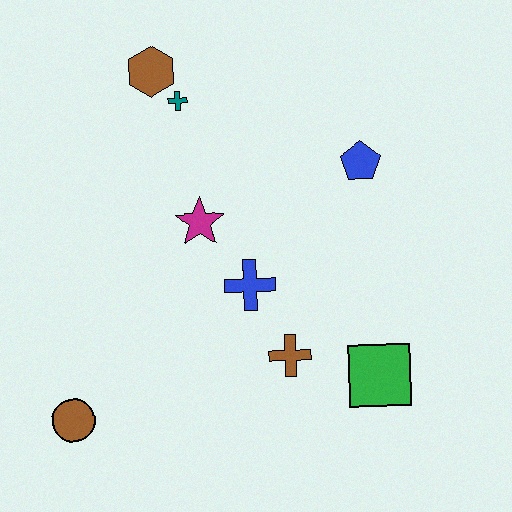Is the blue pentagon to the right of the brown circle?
Yes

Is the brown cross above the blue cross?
No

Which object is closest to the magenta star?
The blue cross is closest to the magenta star.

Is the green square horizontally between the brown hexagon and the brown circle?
No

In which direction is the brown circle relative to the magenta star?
The brown circle is below the magenta star.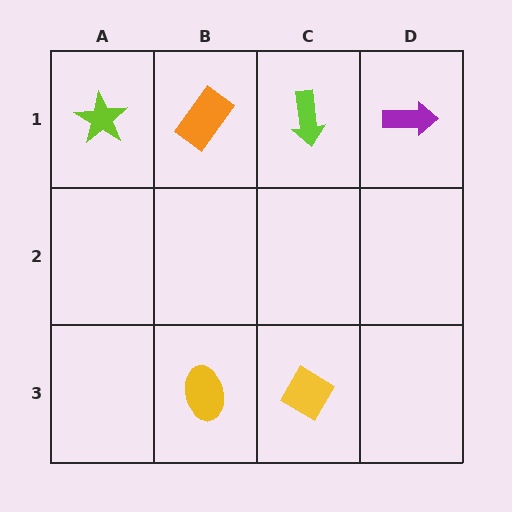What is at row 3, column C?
A yellow diamond.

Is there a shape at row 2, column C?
No, that cell is empty.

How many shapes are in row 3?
2 shapes.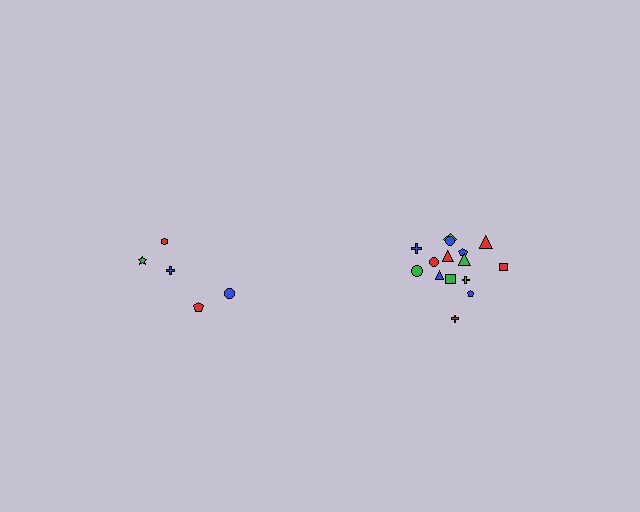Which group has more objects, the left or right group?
The right group.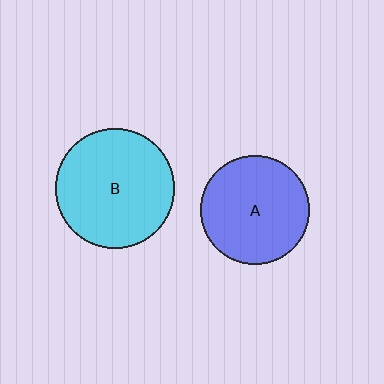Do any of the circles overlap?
No, none of the circles overlap.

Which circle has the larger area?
Circle B (cyan).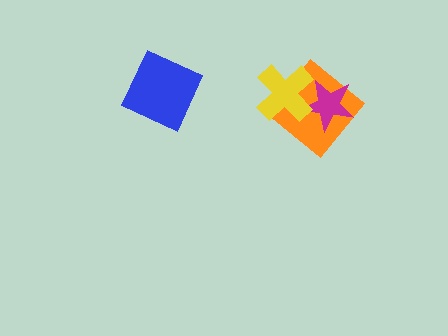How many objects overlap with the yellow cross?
2 objects overlap with the yellow cross.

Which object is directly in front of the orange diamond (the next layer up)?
The magenta star is directly in front of the orange diamond.